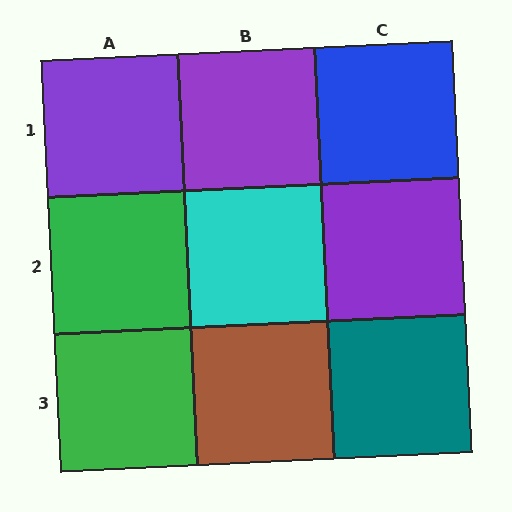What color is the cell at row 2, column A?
Green.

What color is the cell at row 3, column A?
Green.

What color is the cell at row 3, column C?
Teal.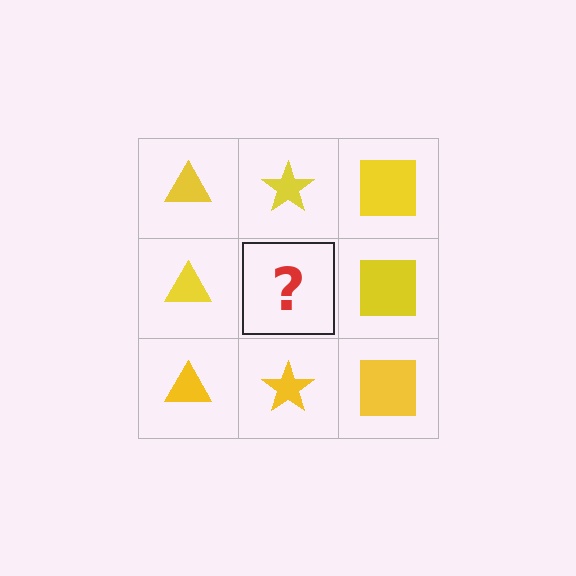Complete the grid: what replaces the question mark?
The question mark should be replaced with a yellow star.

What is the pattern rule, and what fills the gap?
The rule is that each column has a consistent shape. The gap should be filled with a yellow star.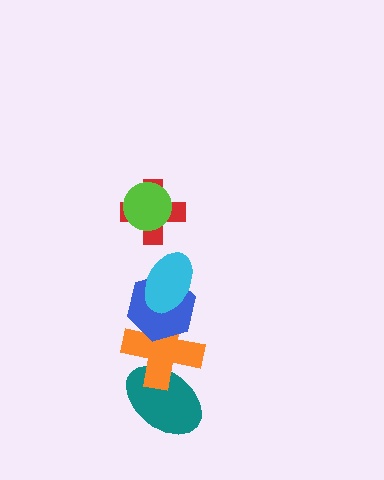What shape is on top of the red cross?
The lime circle is on top of the red cross.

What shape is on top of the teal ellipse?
The orange cross is on top of the teal ellipse.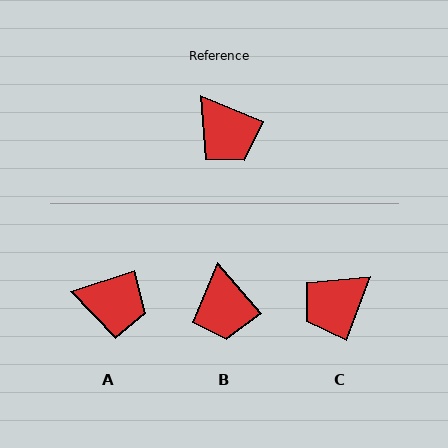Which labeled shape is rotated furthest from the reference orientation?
C, about 88 degrees away.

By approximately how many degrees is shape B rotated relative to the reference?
Approximately 26 degrees clockwise.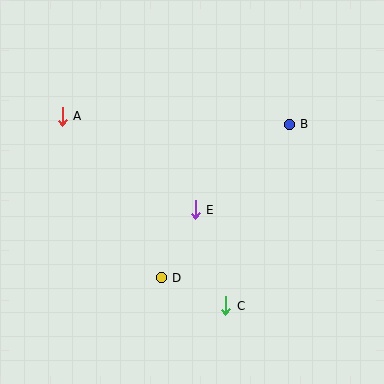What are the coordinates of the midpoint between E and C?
The midpoint between E and C is at (210, 258).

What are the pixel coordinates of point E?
Point E is at (195, 210).